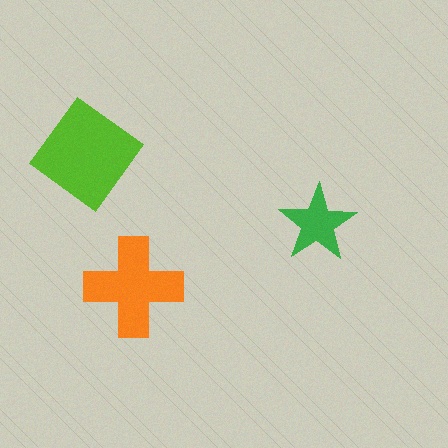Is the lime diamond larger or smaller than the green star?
Larger.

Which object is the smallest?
The green star.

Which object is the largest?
The lime diamond.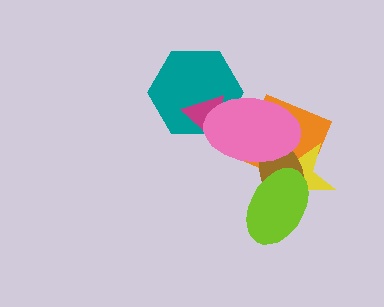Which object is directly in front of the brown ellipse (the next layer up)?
The pink ellipse is directly in front of the brown ellipse.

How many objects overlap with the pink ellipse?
6 objects overlap with the pink ellipse.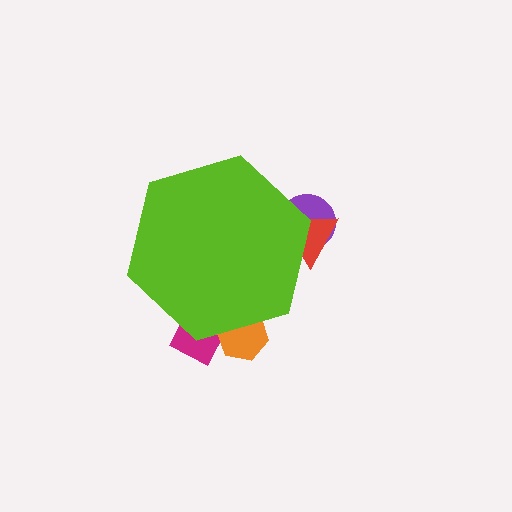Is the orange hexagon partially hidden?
Yes, the orange hexagon is partially hidden behind the lime hexagon.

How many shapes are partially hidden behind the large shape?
4 shapes are partially hidden.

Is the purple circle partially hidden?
Yes, the purple circle is partially hidden behind the lime hexagon.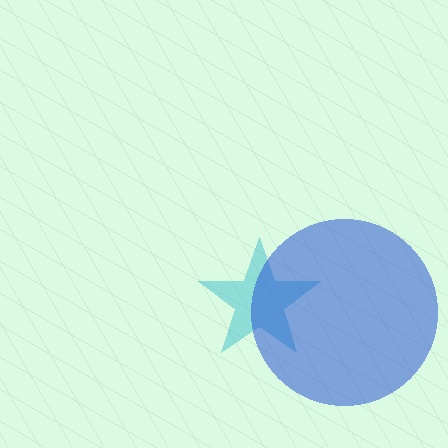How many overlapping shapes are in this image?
There are 2 overlapping shapes in the image.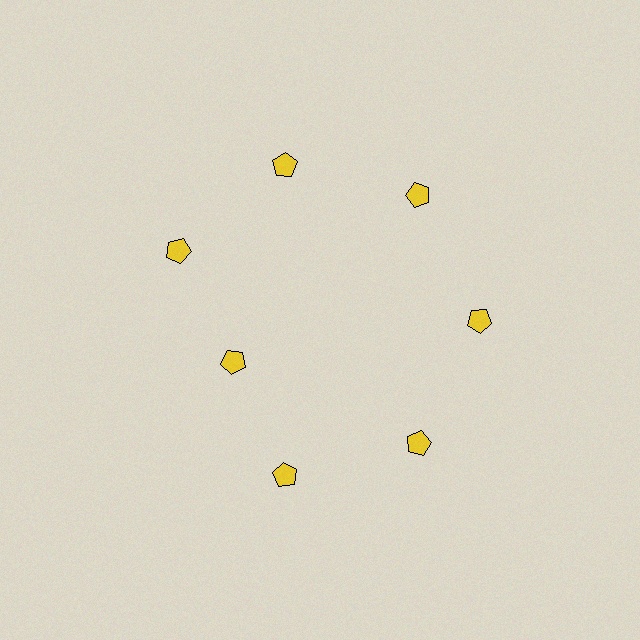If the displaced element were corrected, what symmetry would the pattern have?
It would have 7-fold rotational symmetry — the pattern would map onto itself every 51 degrees.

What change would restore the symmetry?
The symmetry would be restored by moving it outward, back onto the ring so that all 7 pentagons sit at equal angles and equal distance from the center.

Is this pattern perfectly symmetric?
No. The 7 yellow pentagons are arranged in a ring, but one element near the 8 o'clock position is pulled inward toward the center, breaking the 7-fold rotational symmetry.